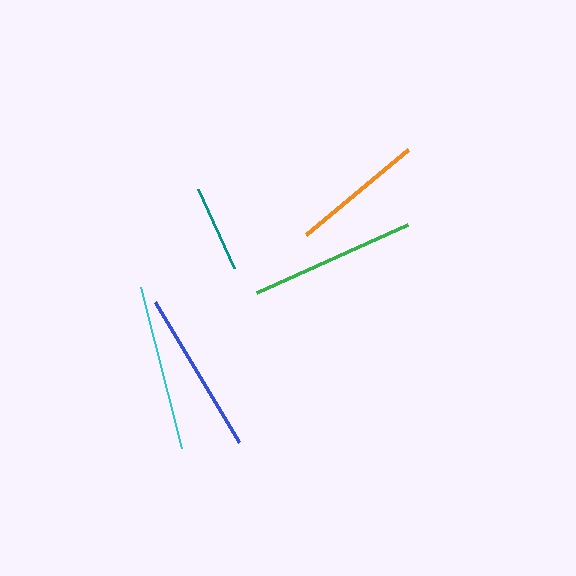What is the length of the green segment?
The green segment is approximately 167 pixels long.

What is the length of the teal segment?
The teal segment is approximately 87 pixels long.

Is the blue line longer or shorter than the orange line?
The blue line is longer than the orange line.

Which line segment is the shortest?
The teal line is the shortest at approximately 87 pixels.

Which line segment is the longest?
The green line is the longest at approximately 167 pixels.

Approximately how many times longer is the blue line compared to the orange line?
The blue line is approximately 1.2 times the length of the orange line.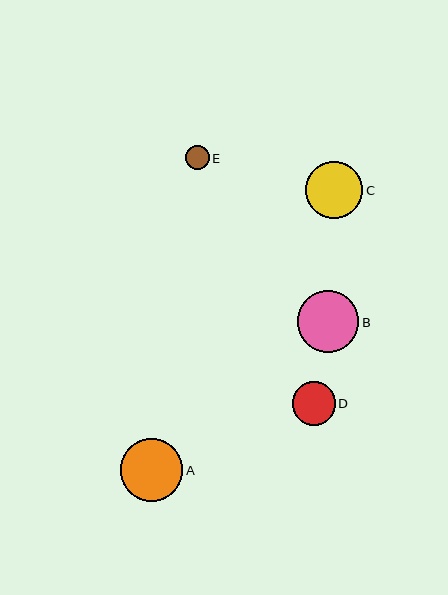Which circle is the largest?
Circle A is the largest with a size of approximately 63 pixels.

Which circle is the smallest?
Circle E is the smallest with a size of approximately 24 pixels.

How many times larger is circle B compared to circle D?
Circle B is approximately 1.4 times the size of circle D.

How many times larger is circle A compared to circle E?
Circle A is approximately 2.6 times the size of circle E.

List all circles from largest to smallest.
From largest to smallest: A, B, C, D, E.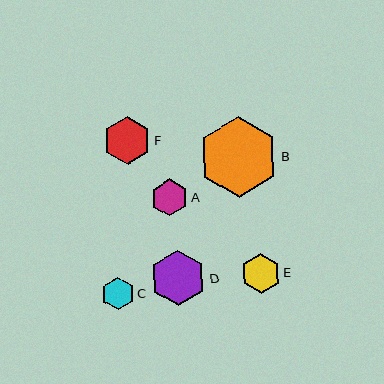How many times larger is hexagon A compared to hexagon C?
Hexagon A is approximately 1.1 times the size of hexagon C.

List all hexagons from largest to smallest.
From largest to smallest: B, D, F, E, A, C.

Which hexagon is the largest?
Hexagon B is the largest with a size of approximately 80 pixels.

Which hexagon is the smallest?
Hexagon C is the smallest with a size of approximately 33 pixels.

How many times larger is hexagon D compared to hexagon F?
Hexagon D is approximately 1.2 times the size of hexagon F.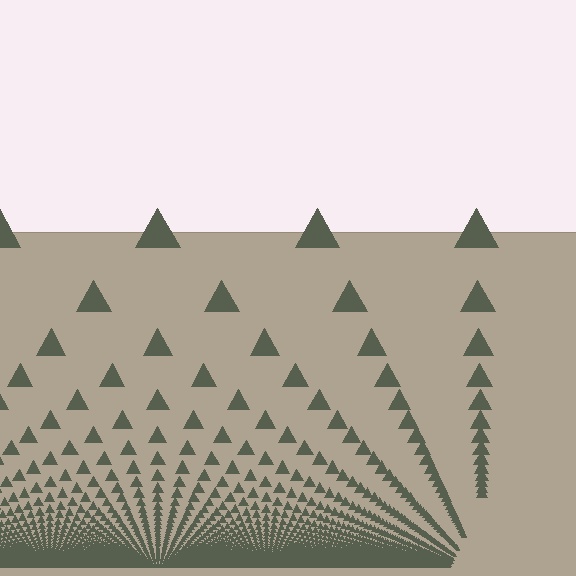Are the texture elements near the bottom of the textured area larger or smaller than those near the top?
Smaller. The gradient is inverted — elements near the bottom are smaller and denser.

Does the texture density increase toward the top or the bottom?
Density increases toward the bottom.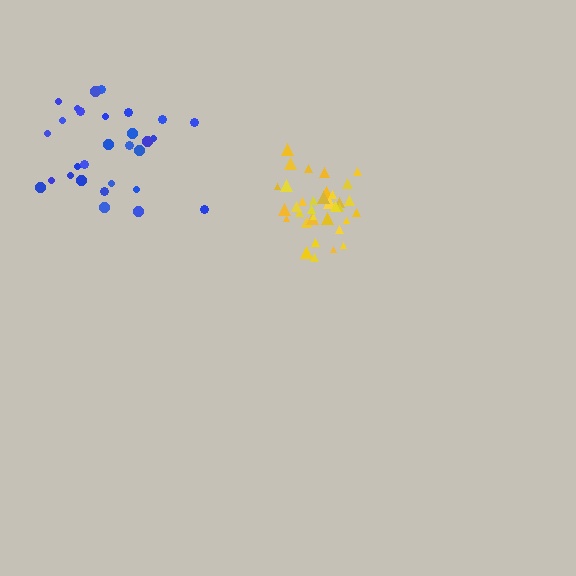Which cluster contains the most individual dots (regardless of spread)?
Yellow (35).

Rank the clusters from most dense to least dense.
yellow, blue.